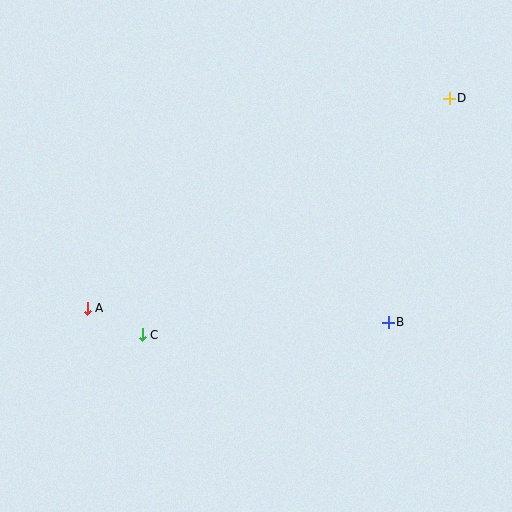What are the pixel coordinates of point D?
Point D is at (449, 98).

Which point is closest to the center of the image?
Point C at (142, 335) is closest to the center.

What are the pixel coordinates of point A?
Point A is at (87, 308).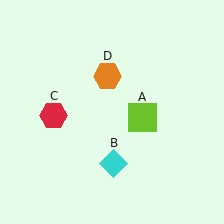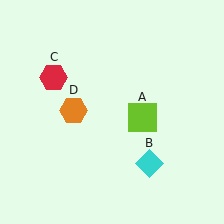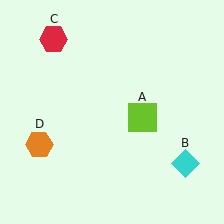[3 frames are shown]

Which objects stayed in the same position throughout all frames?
Lime square (object A) remained stationary.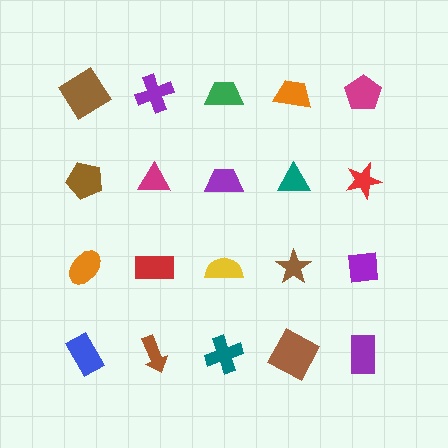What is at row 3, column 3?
A yellow semicircle.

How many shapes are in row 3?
5 shapes.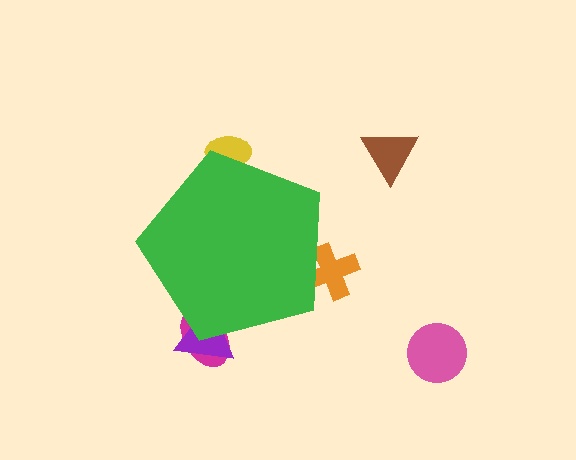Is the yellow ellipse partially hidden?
Yes, the yellow ellipse is partially hidden behind the green pentagon.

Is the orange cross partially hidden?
Yes, the orange cross is partially hidden behind the green pentagon.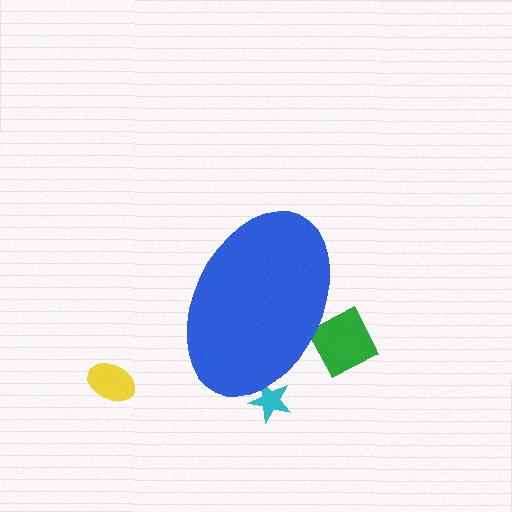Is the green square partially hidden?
Yes, the green square is partially hidden behind the blue ellipse.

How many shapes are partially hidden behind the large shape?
2 shapes are partially hidden.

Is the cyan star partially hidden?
Yes, the cyan star is partially hidden behind the blue ellipse.